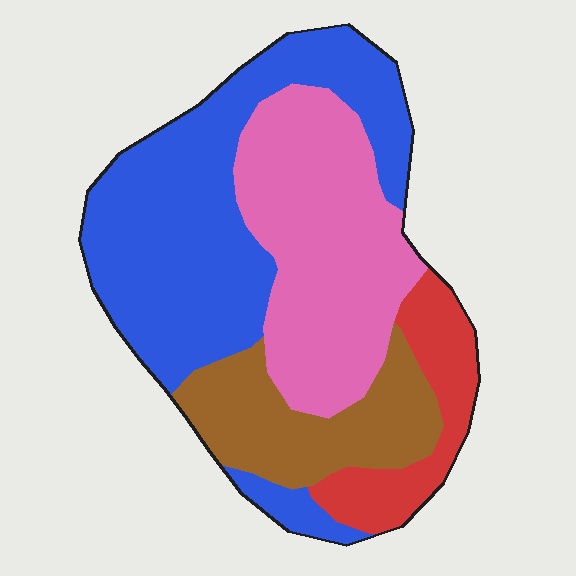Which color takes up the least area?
Red, at roughly 10%.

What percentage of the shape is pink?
Pink takes up about one third (1/3) of the shape.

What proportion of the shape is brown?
Brown takes up about one sixth (1/6) of the shape.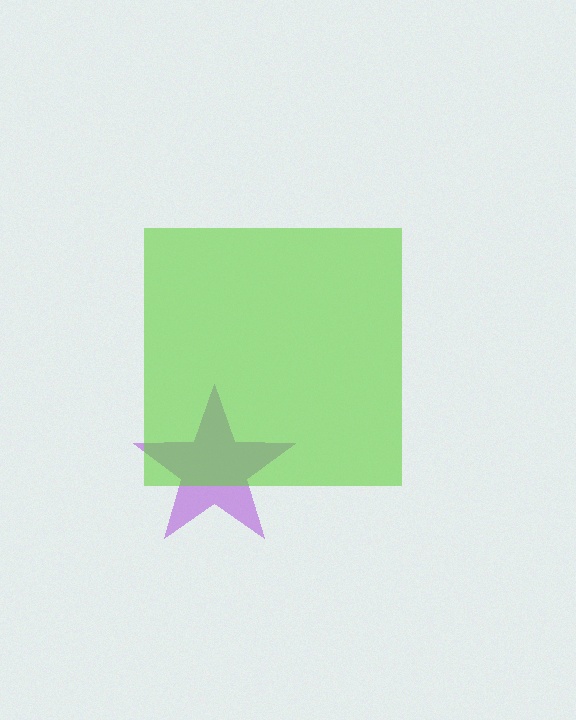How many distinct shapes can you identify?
There are 2 distinct shapes: a purple star, a lime square.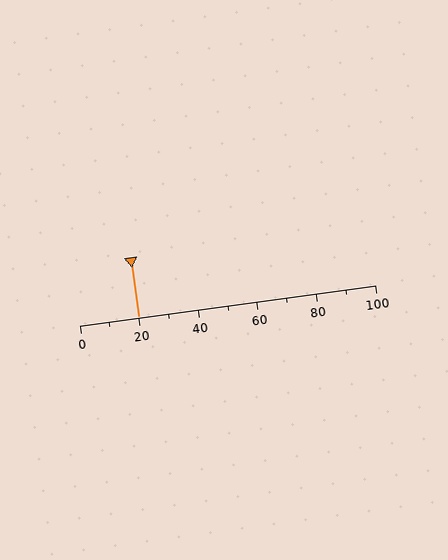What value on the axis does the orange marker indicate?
The marker indicates approximately 20.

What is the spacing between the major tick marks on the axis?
The major ticks are spaced 20 apart.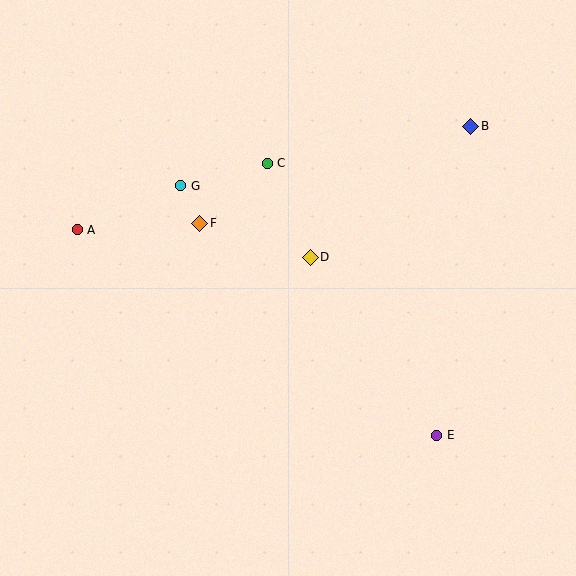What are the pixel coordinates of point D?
Point D is at (310, 257).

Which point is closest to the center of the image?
Point D at (310, 257) is closest to the center.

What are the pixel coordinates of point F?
Point F is at (200, 223).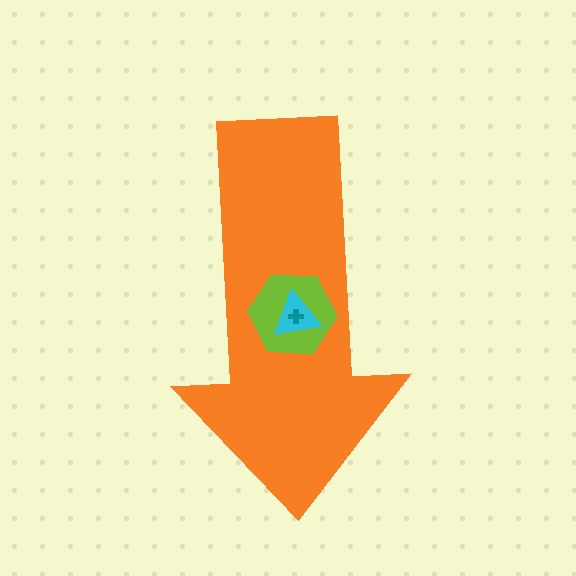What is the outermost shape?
The orange arrow.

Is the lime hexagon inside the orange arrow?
Yes.